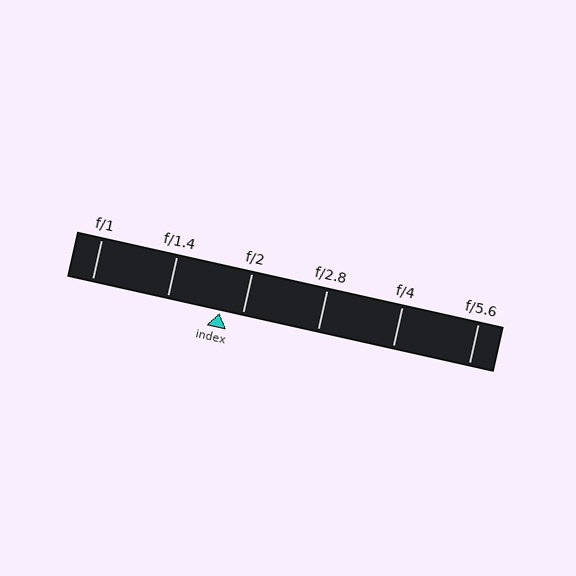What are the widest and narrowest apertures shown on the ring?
The widest aperture shown is f/1 and the narrowest is f/5.6.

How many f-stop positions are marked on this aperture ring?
There are 6 f-stop positions marked.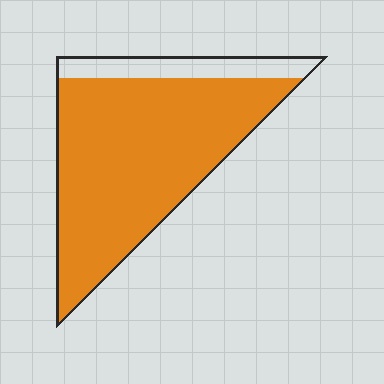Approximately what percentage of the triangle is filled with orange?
Approximately 85%.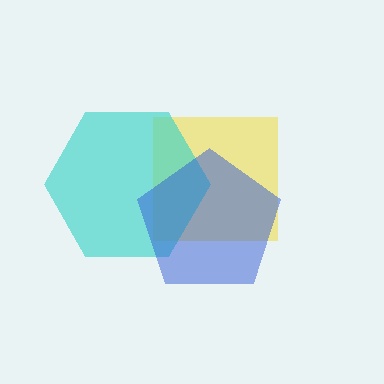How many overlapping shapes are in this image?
There are 3 overlapping shapes in the image.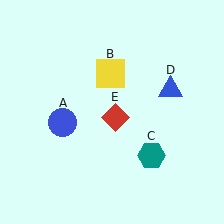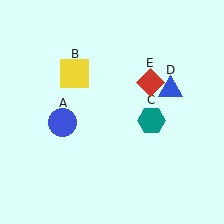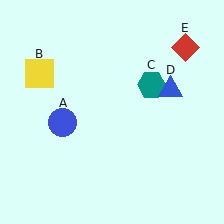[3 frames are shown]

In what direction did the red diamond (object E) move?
The red diamond (object E) moved up and to the right.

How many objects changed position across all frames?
3 objects changed position: yellow square (object B), teal hexagon (object C), red diamond (object E).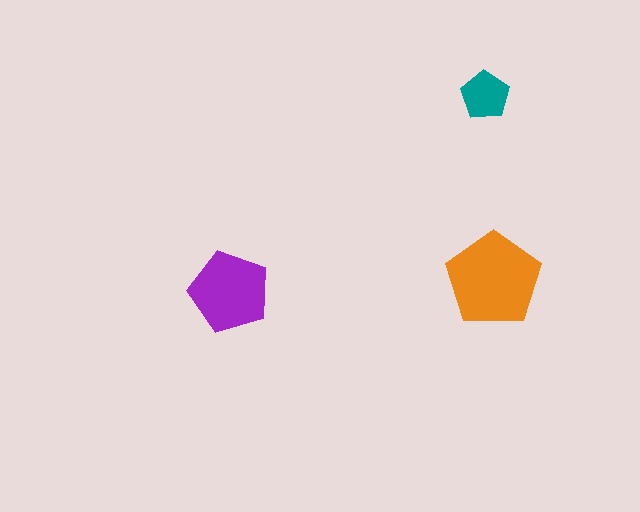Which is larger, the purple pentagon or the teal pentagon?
The purple one.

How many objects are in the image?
There are 3 objects in the image.